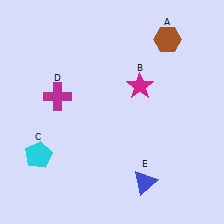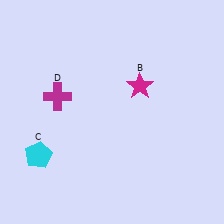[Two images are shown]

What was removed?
The blue triangle (E), the brown hexagon (A) were removed in Image 2.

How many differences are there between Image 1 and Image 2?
There are 2 differences between the two images.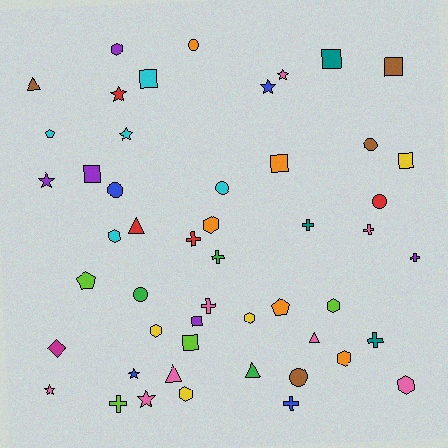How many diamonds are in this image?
There is 1 diamond.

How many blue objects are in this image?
There are 4 blue objects.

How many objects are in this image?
There are 50 objects.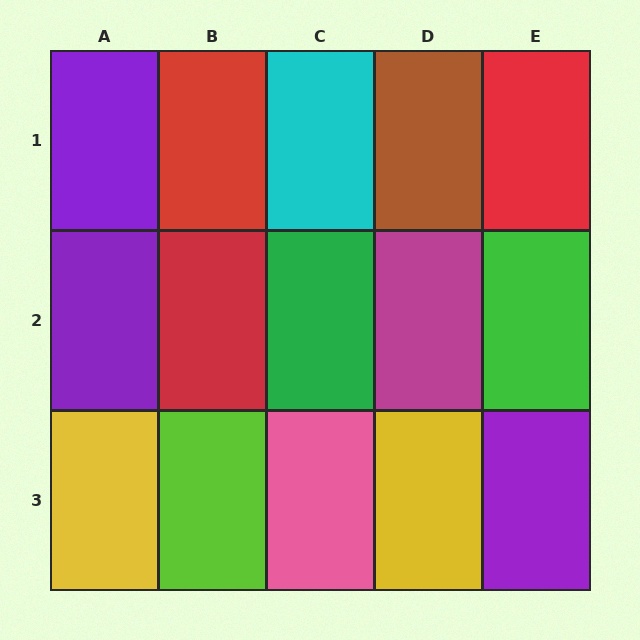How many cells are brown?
1 cell is brown.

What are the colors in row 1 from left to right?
Purple, red, cyan, brown, red.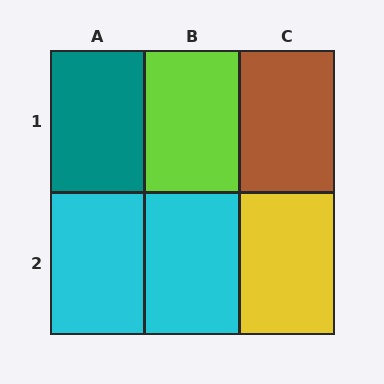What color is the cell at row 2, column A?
Cyan.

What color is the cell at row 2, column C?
Yellow.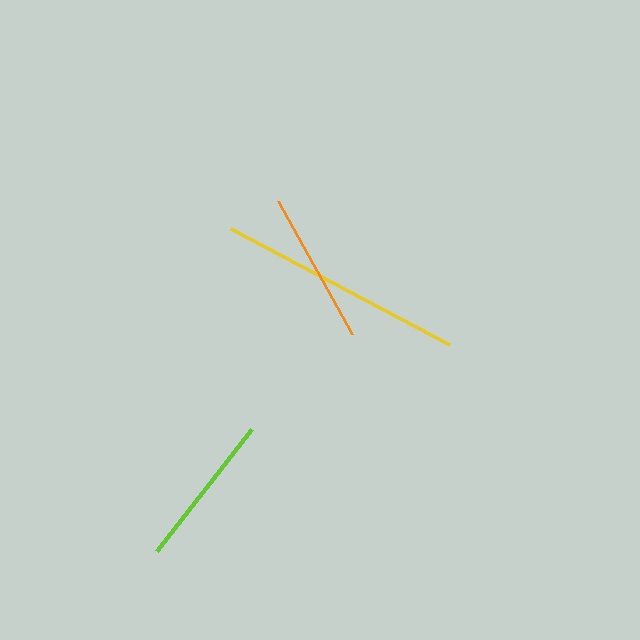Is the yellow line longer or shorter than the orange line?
The yellow line is longer than the orange line.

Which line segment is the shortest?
The orange line is the shortest at approximately 152 pixels.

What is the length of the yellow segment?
The yellow segment is approximately 247 pixels long.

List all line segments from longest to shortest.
From longest to shortest: yellow, lime, orange.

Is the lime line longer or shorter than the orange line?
The lime line is longer than the orange line.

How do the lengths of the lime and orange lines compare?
The lime and orange lines are approximately the same length.